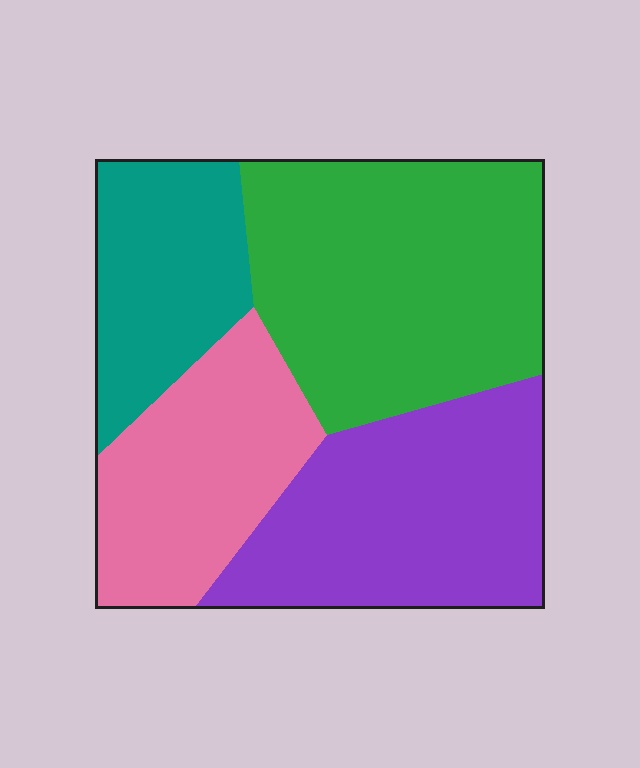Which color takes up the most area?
Green, at roughly 35%.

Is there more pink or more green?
Green.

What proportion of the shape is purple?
Purple takes up between a quarter and a half of the shape.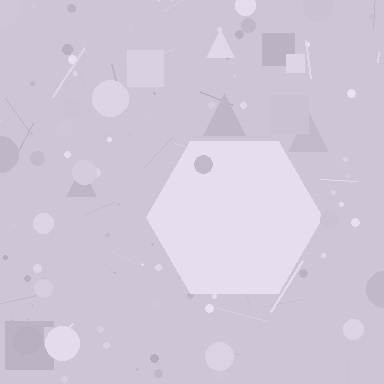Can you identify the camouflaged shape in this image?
The camouflaged shape is a hexagon.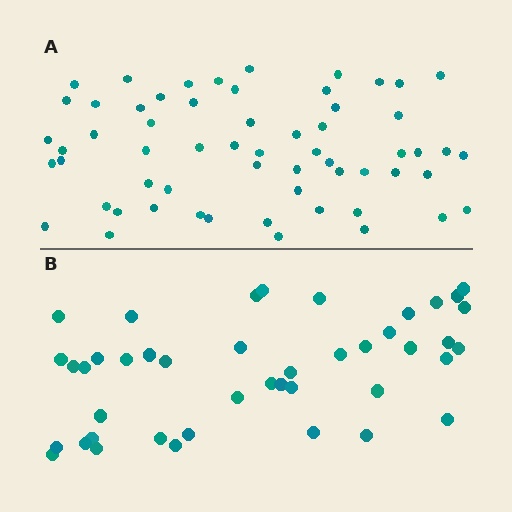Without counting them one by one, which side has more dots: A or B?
Region A (the top region) has more dots.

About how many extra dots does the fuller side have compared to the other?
Region A has approximately 15 more dots than region B.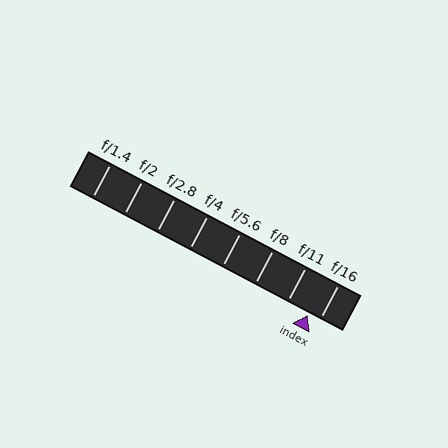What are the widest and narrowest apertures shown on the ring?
The widest aperture shown is f/1.4 and the narrowest is f/16.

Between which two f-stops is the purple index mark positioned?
The index mark is between f/11 and f/16.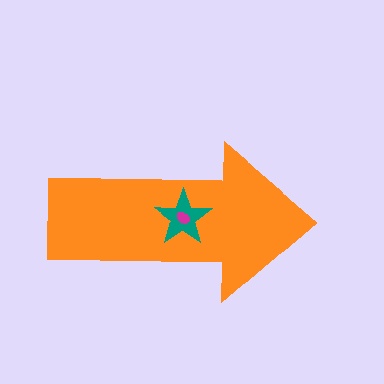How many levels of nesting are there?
3.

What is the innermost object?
The magenta ellipse.